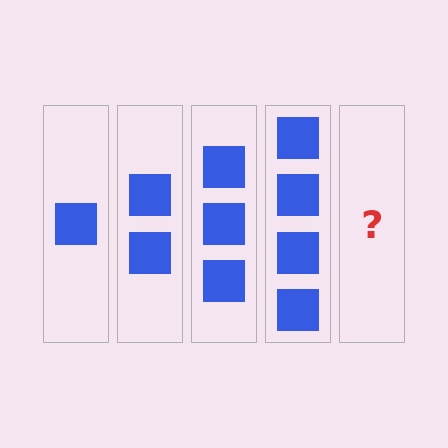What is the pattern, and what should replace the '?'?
The pattern is that each step adds one more square. The '?' should be 5 squares.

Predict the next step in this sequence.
The next step is 5 squares.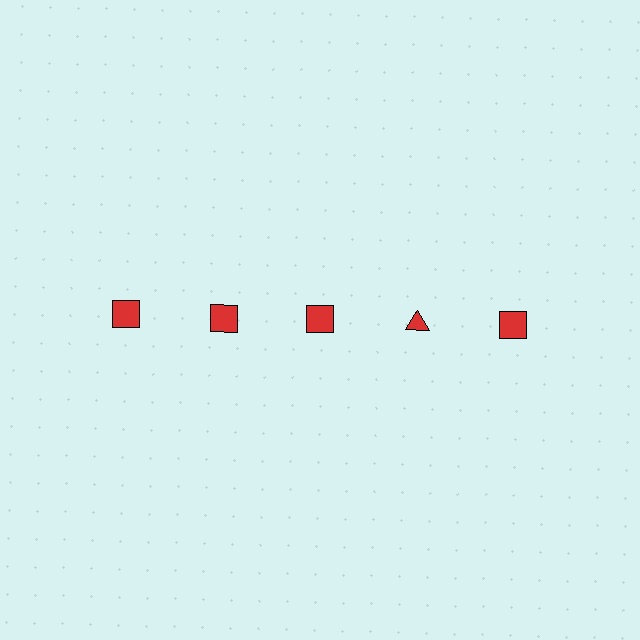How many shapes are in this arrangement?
There are 5 shapes arranged in a grid pattern.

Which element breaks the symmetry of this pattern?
The red triangle in the top row, second from right column breaks the symmetry. All other shapes are red squares.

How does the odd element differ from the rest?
It has a different shape: triangle instead of square.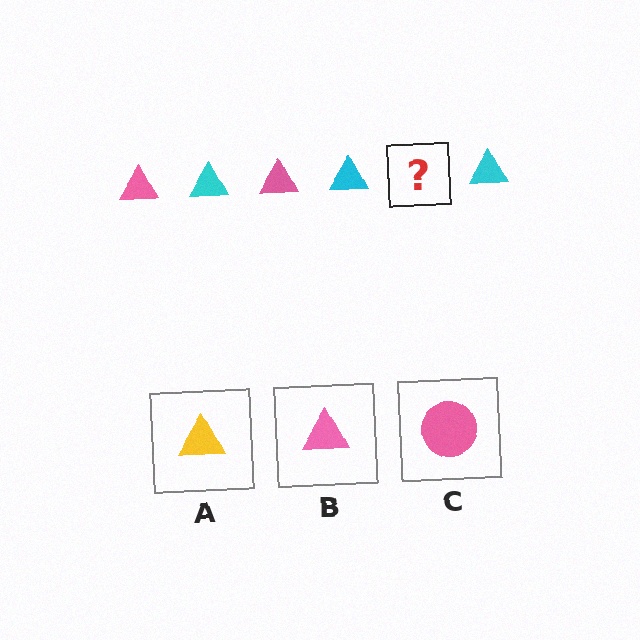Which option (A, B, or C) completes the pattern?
B.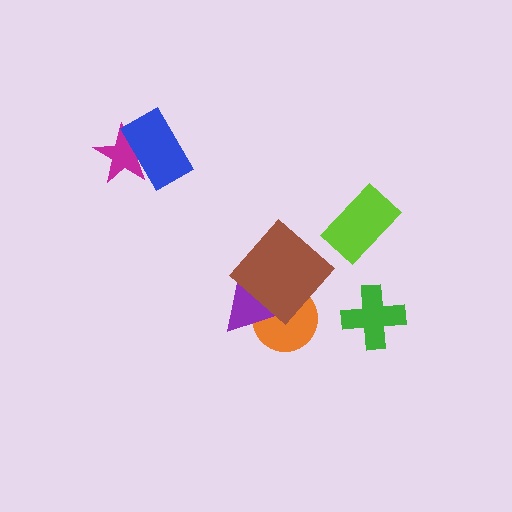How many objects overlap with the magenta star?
1 object overlaps with the magenta star.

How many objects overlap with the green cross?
0 objects overlap with the green cross.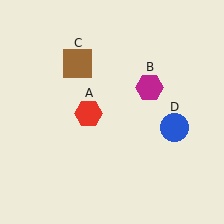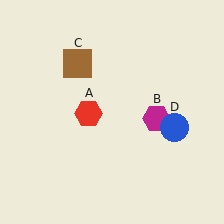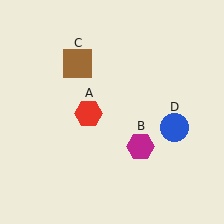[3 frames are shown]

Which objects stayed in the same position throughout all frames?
Red hexagon (object A) and brown square (object C) and blue circle (object D) remained stationary.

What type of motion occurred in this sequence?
The magenta hexagon (object B) rotated clockwise around the center of the scene.